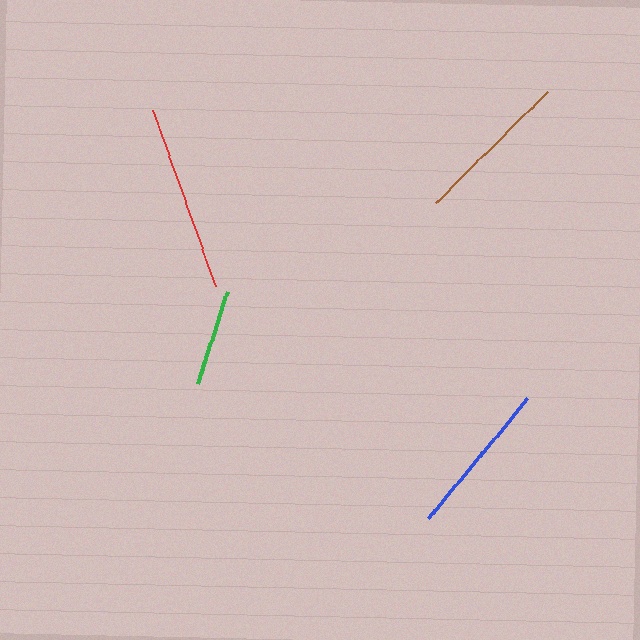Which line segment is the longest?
The red line is the longest at approximately 187 pixels.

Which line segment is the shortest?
The green line is the shortest at approximately 97 pixels.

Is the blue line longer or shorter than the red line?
The red line is longer than the blue line.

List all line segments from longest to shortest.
From longest to shortest: red, brown, blue, green.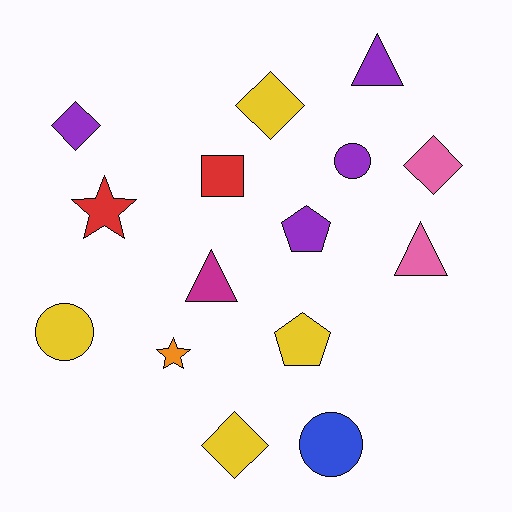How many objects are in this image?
There are 15 objects.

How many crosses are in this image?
There are no crosses.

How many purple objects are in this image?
There are 4 purple objects.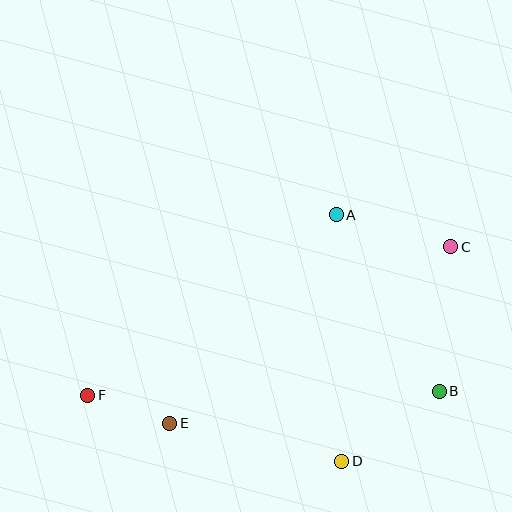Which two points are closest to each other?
Points E and F are closest to each other.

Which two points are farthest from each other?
Points C and F are farthest from each other.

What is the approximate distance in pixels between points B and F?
The distance between B and F is approximately 351 pixels.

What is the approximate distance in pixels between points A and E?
The distance between A and E is approximately 267 pixels.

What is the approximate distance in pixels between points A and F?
The distance between A and F is approximately 307 pixels.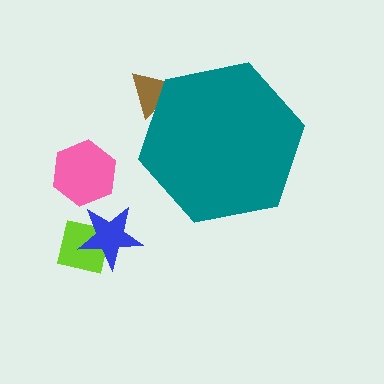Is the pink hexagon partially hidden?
No, the pink hexagon is fully visible.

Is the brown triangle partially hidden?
Yes, the brown triangle is partially hidden behind the teal hexagon.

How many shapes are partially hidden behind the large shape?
1 shape is partially hidden.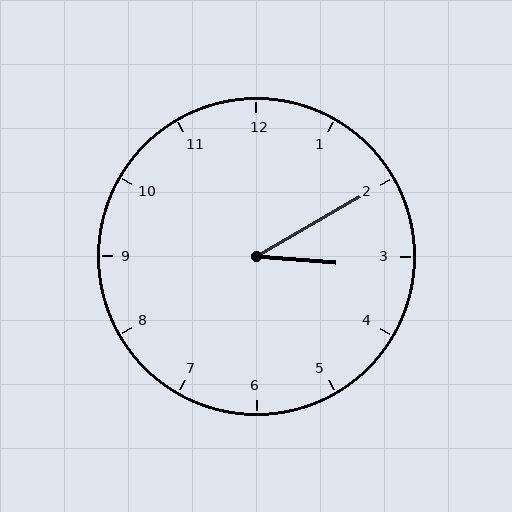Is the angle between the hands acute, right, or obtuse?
It is acute.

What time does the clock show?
3:10.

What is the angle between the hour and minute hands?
Approximately 35 degrees.